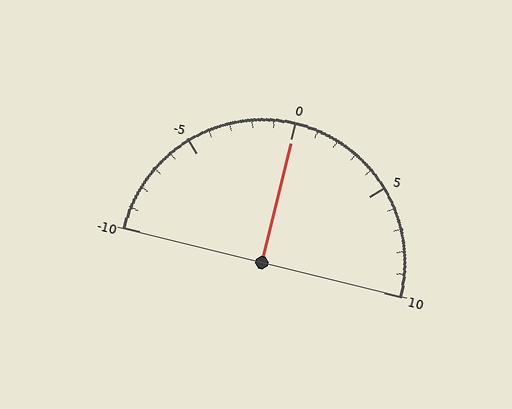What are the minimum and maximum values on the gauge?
The gauge ranges from -10 to 10.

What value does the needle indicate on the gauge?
The needle indicates approximately 0.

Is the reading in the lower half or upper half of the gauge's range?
The reading is in the upper half of the range (-10 to 10).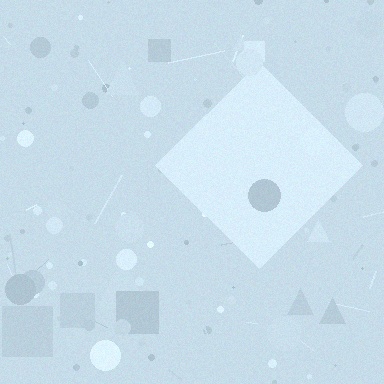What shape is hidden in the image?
A diamond is hidden in the image.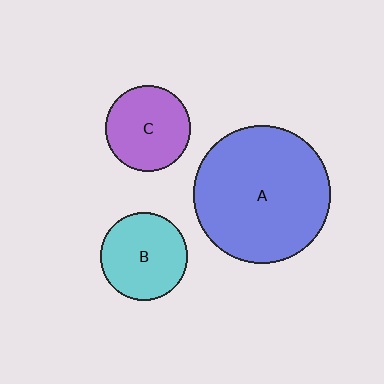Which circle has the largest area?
Circle A (blue).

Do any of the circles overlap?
No, none of the circles overlap.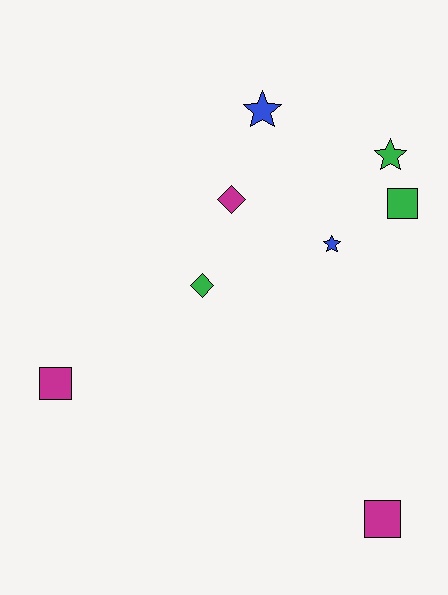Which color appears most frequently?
Green, with 3 objects.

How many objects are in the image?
There are 8 objects.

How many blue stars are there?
There are 2 blue stars.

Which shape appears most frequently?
Star, with 3 objects.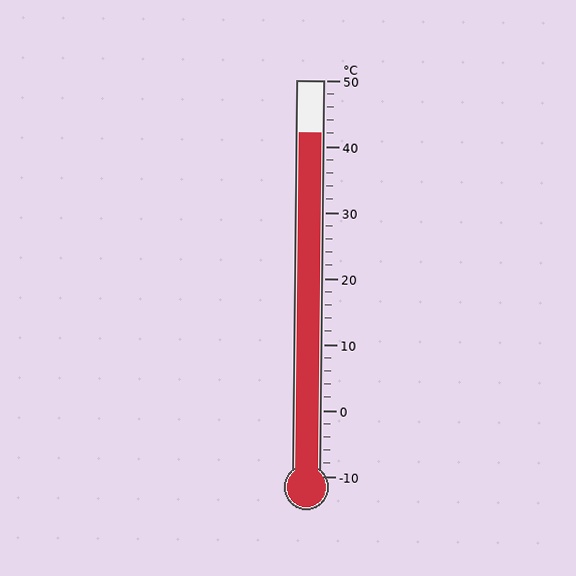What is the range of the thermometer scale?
The thermometer scale ranges from -10°C to 50°C.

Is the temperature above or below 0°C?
The temperature is above 0°C.